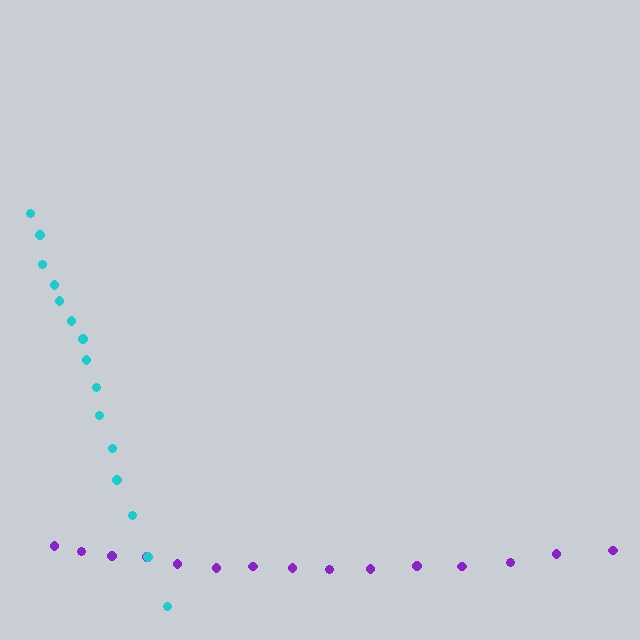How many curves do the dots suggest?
There are 2 distinct paths.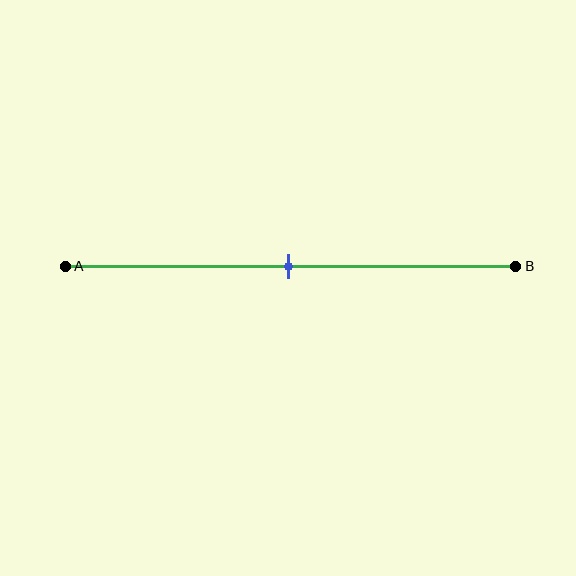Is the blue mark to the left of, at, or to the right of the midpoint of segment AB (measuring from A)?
The blue mark is approximately at the midpoint of segment AB.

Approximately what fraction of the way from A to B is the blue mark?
The blue mark is approximately 50% of the way from A to B.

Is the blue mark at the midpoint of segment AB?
Yes, the mark is approximately at the midpoint.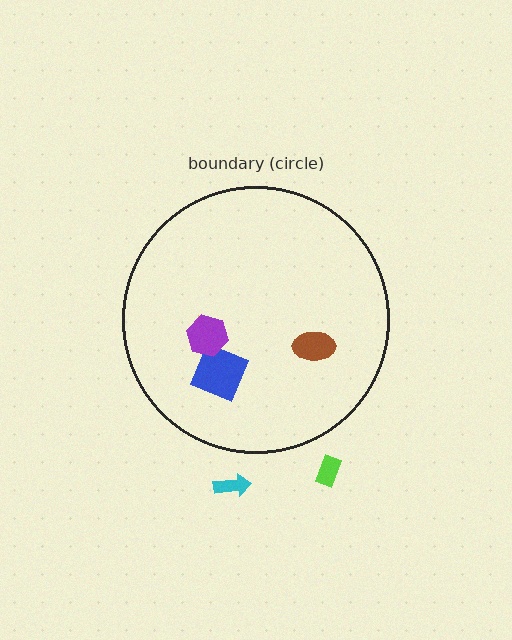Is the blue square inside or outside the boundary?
Inside.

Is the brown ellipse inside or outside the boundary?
Inside.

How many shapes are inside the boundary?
4 inside, 2 outside.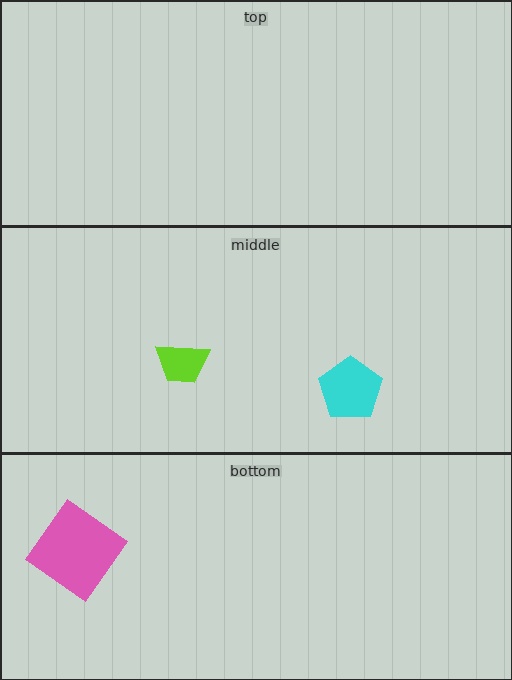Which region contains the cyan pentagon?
The middle region.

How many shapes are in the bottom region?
1.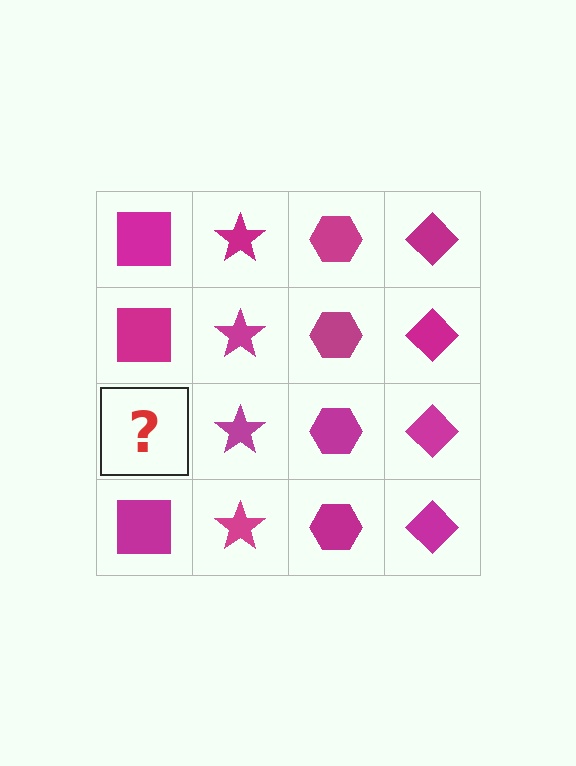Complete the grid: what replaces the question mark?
The question mark should be replaced with a magenta square.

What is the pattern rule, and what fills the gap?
The rule is that each column has a consistent shape. The gap should be filled with a magenta square.